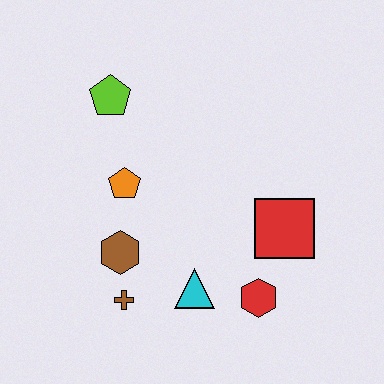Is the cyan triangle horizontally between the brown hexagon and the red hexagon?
Yes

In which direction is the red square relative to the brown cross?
The red square is to the right of the brown cross.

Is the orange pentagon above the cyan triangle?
Yes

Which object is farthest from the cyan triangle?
The lime pentagon is farthest from the cyan triangle.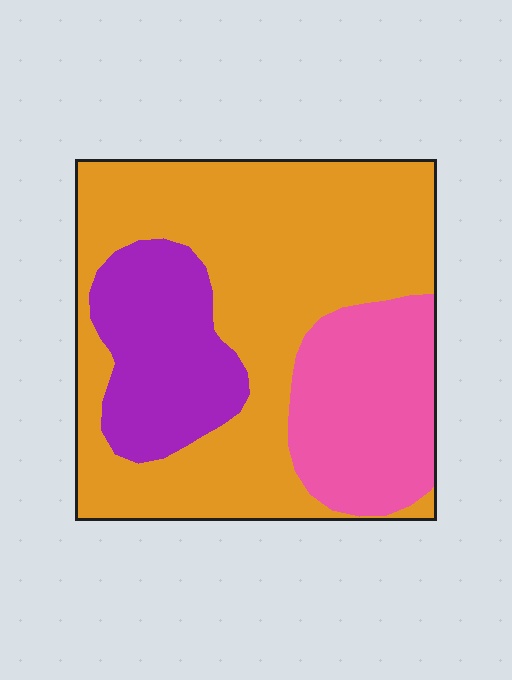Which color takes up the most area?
Orange, at roughly 60%.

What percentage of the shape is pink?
Pink takes up about one fifth (1/5) of the shape.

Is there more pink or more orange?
Orange.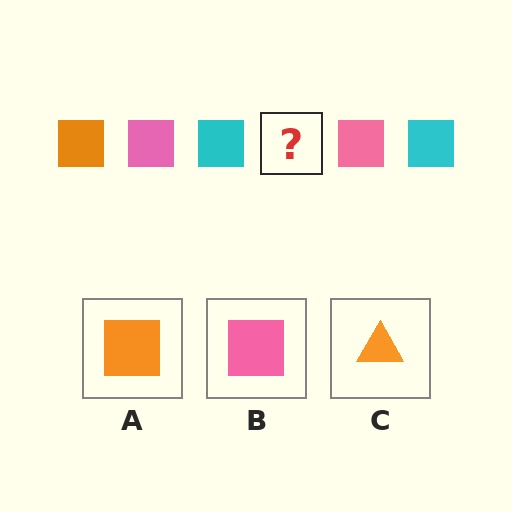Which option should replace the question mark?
Option A.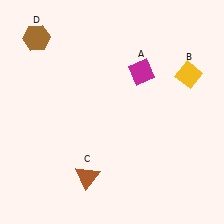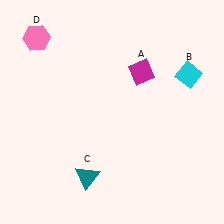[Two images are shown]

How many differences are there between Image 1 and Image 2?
There are 3 differences between the two images.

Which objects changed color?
B changed from yellow to cyan. C changed from brown to teal. D changed from brown to pink.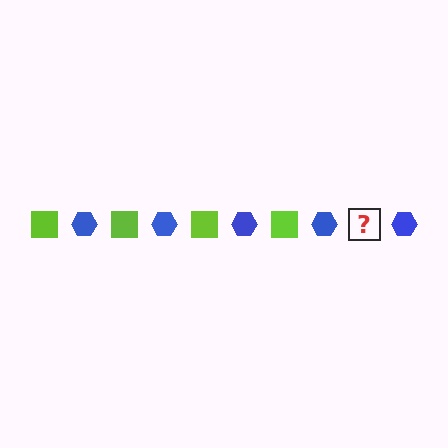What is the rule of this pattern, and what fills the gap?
The rule is that the pattern alternates between lime square and blue hexagon. The gap should be filled with a lime square.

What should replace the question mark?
The question mark should be replaced with a lime square.